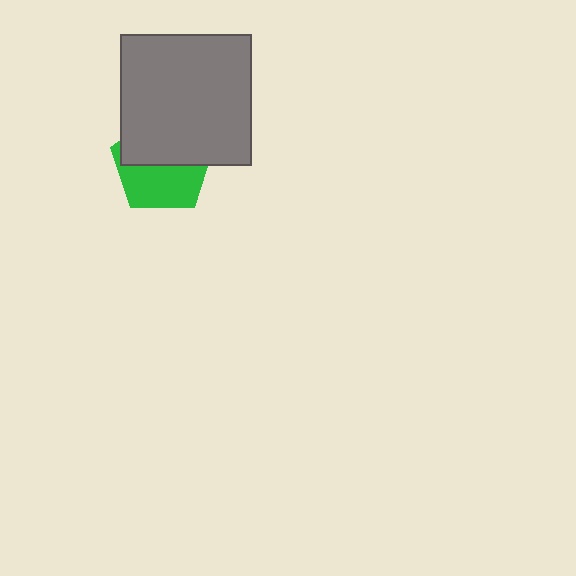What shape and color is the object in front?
The object in front is a gray square.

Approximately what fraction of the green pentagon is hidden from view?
Roughly 51% of the green pentagon is hidden behind the gray square.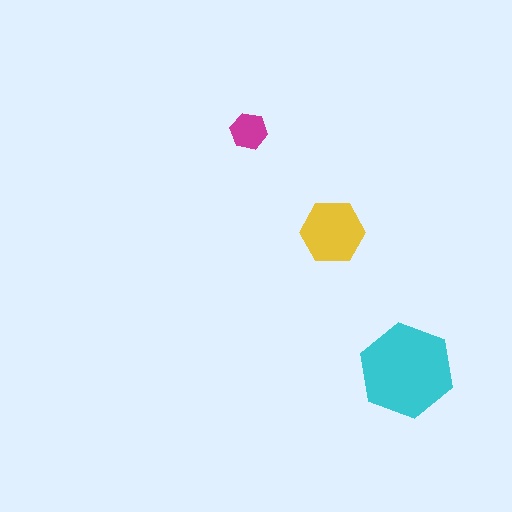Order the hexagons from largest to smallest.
the cyan one, the yellow one, the magenta one.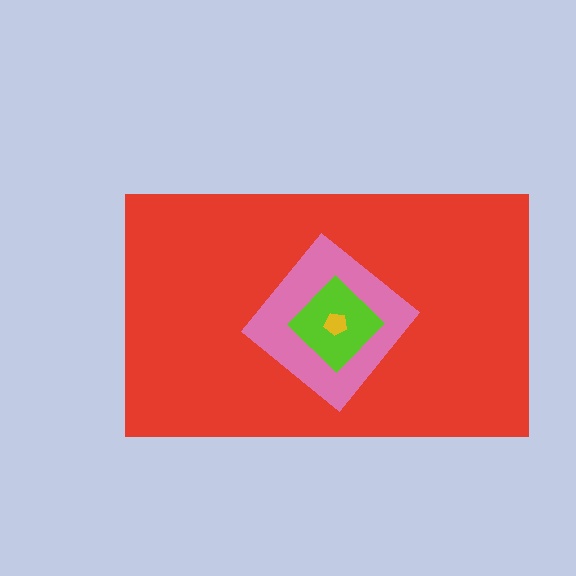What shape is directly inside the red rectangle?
The pink diamond.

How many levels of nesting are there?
4.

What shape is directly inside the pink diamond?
The lime diamond.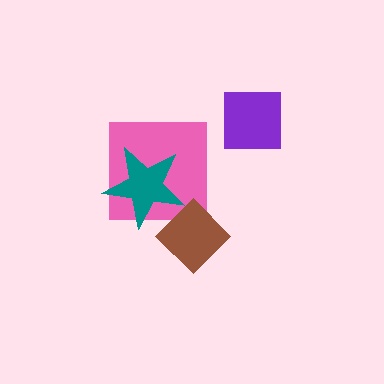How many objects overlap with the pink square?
2 objects overlap with the pink square.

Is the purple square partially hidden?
No, no other shape covers it.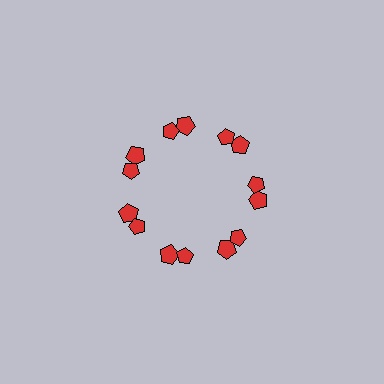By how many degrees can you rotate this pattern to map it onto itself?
The pattern maps onto itself every 51 degrees of rotation.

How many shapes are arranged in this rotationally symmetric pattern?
There are 14 shapes, arranged in 7 groups of 2.